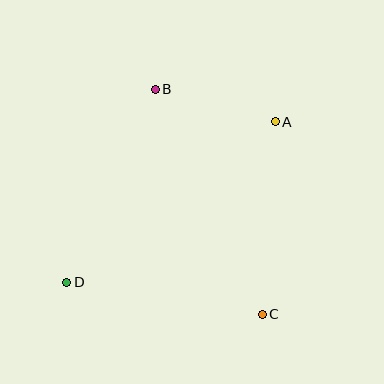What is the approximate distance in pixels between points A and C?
The distance between A and C is approximately 193 pixels.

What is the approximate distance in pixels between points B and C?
The distance between B and C is approximately 250 pixels.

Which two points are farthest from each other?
Points A and D are farthest from each other.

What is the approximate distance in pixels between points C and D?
The distance between C and D is approximately 198 pixels.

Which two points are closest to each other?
Points A and B are closest to each other.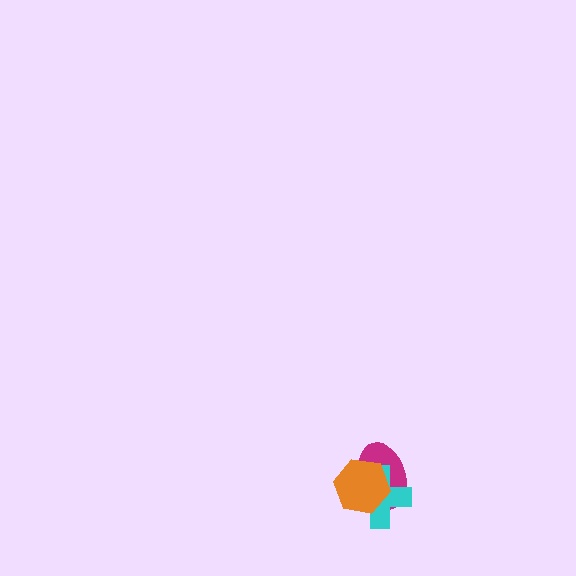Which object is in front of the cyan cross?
The orange hexagon is in front of the cyan cross.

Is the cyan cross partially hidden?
Yes, it is partially covered by another shape.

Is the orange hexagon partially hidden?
No, no other shape covers it.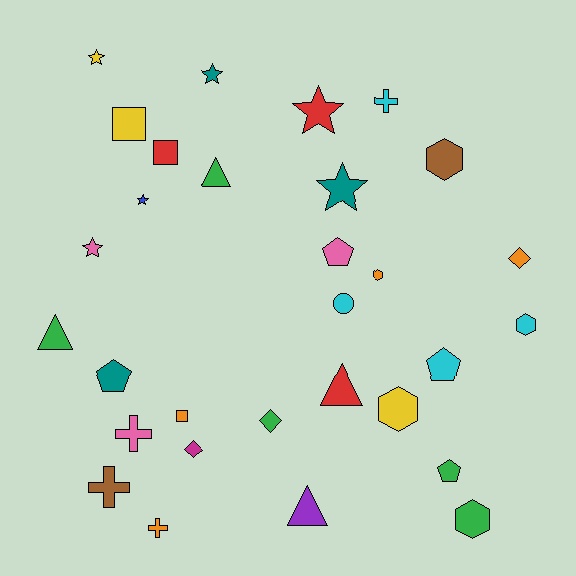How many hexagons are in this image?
There are 5 hexagons.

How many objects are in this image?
There are 30 objects.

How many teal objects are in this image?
There are 3 teal objects.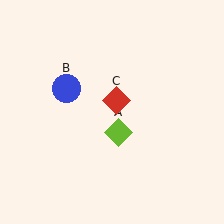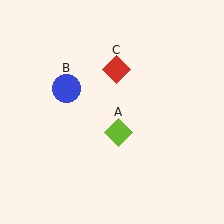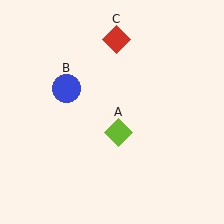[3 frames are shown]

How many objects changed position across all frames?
1 object changed position: red diamond (object C).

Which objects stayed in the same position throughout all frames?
Lime diamond (object A) and blue circle (object B) remained stationary.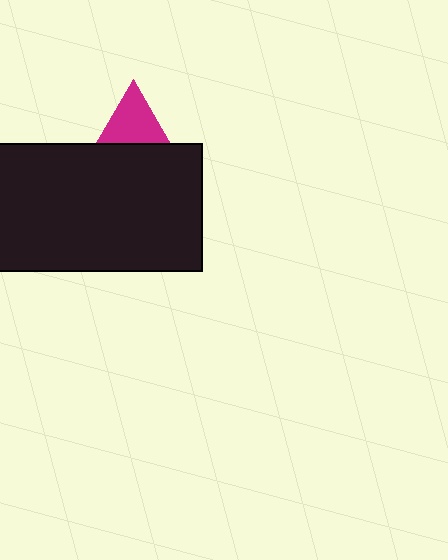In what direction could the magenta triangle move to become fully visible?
The magenta triangle could move up. That would shift it out from behind the black rectangle entirely.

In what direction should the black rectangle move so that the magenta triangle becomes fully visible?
The black rectangle should move down. That is the shortest direction to clear the overlap and leave the magenta triangle fully visible.